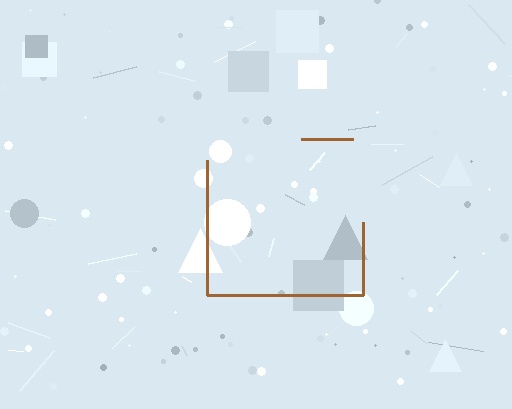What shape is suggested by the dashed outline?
The dashed outline suggests a square.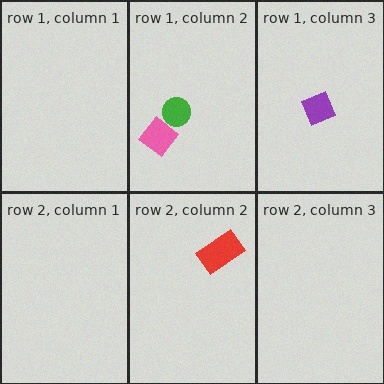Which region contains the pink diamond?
The row 1, column 2 region.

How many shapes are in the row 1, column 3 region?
1.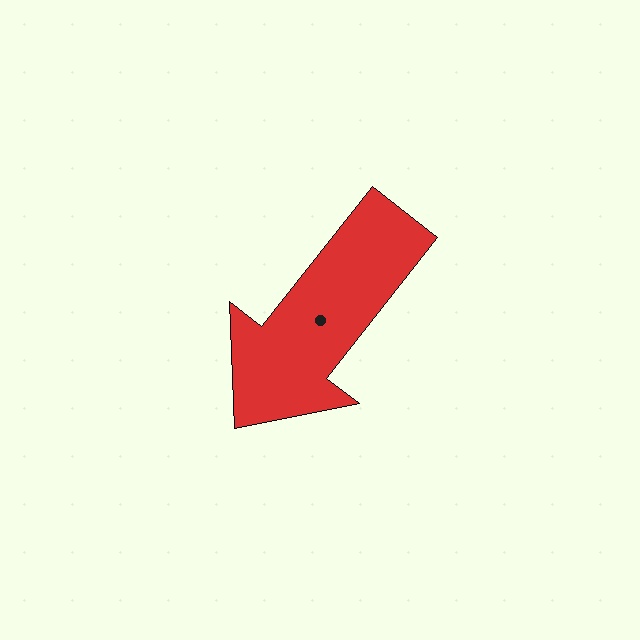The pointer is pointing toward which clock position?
Roughly 7 o'clock.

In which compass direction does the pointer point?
Southwest.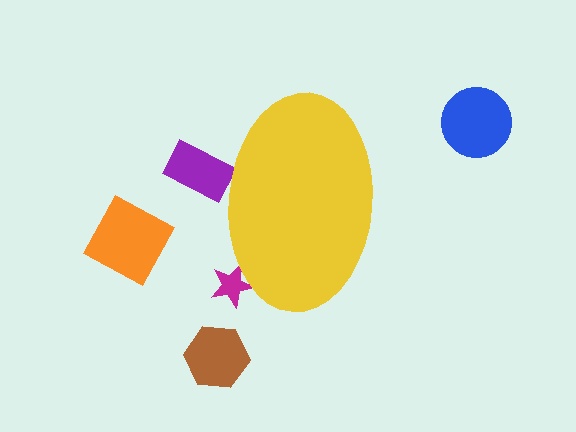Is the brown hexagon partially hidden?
No, the brown hexagon is fully visible.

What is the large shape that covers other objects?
A yellow ellipse.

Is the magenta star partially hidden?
Yes, the magenta star is partially hidden behind the yellow ellipse.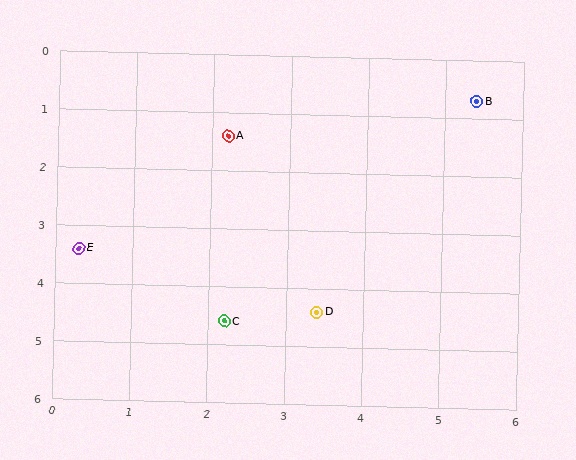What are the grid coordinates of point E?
Point E is at approximately (0.3, 3.4).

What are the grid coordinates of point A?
Point A is at approximately (2.2, 1.4).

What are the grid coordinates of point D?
Point D is at approximately (3.4, 4.4).